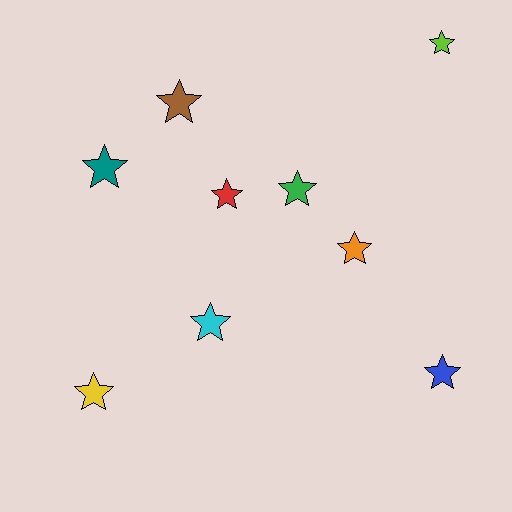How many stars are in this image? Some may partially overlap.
There are 9 stars.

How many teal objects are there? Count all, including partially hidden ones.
There is 1 teal object.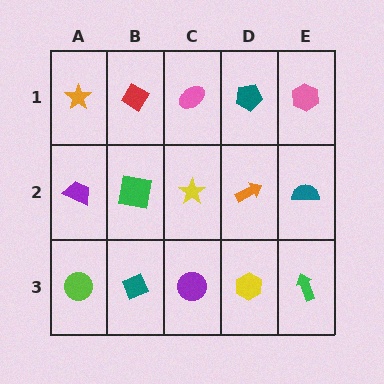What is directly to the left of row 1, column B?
An orange star.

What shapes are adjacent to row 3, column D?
An orange arrow (row 2, column D), a purple circle (row 3, column C), a green arrow (row 3, column E).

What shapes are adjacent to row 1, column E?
A teal semicircle (row 2, column E), a teal pentagon (row 1, column D).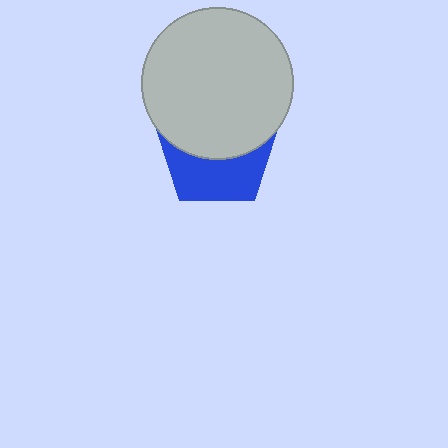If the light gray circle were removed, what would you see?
You would see the complete blue pentagon.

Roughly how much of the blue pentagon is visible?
About half of it is visible (roughly 46%).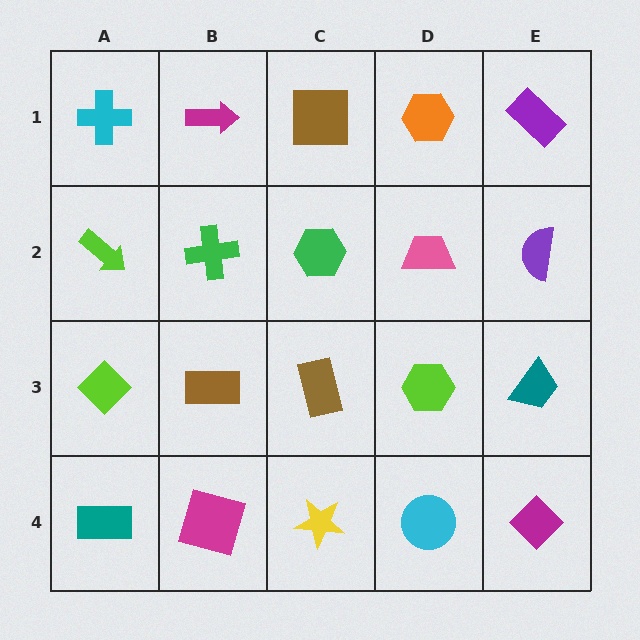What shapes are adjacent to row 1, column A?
A lime arrow (row 2, column A), a magenta arrow (row 1, column B).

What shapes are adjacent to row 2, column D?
An orange hexagon (row 1, column D), a lime hexagon (row 3, column D), a green hexagon (row 2, column C), a purple semicircle (row 2, column E).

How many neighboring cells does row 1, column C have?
3.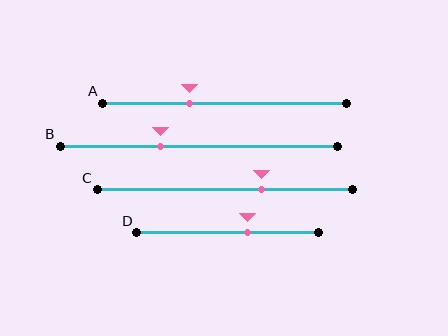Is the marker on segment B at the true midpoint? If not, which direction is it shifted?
No, the marker on segment B is shifted to the left by about 14% of the segment length.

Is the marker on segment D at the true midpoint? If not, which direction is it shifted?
No, the marker on segment D is shifted to the right by about 11% of the segment length.